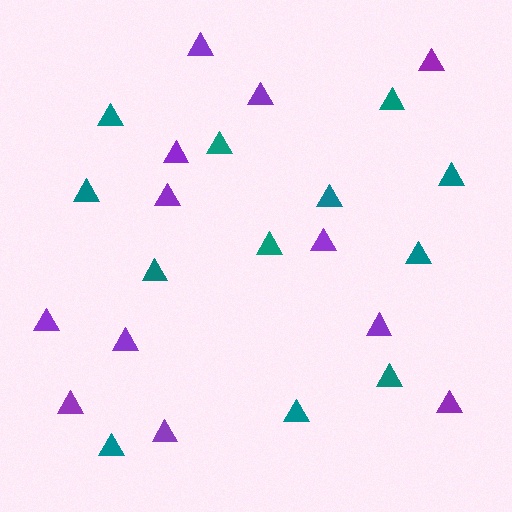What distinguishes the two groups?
There are 2 groups: one group of purple triangles (12) and one group of teal triangles (12).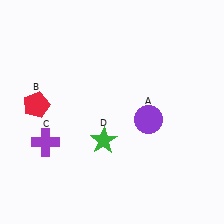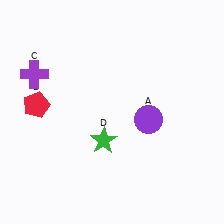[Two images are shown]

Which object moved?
The purple cross (C) moved up.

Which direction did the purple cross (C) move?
The purple cross (C) moved up.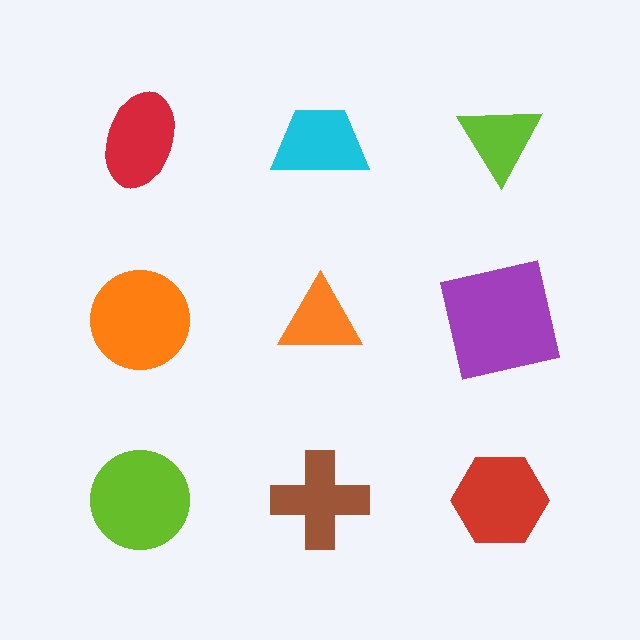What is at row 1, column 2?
A cyan trapezoid.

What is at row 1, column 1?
A red ellipse.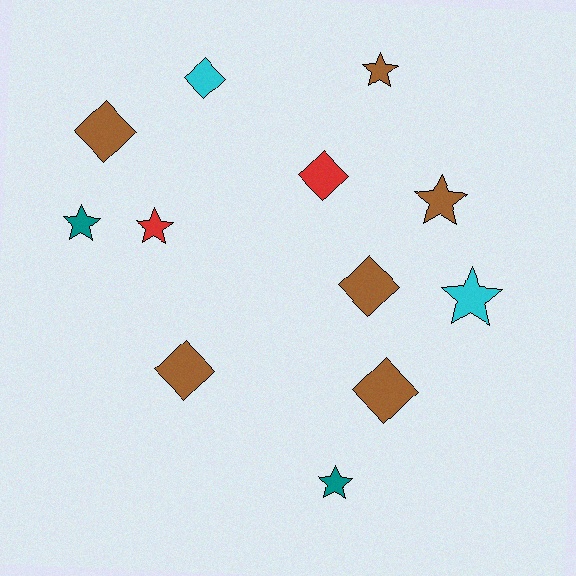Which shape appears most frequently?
Diamond, with 6 objects.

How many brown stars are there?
There are 2 brown stars.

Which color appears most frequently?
Brown, with 6 objects.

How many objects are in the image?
There are 12 objects.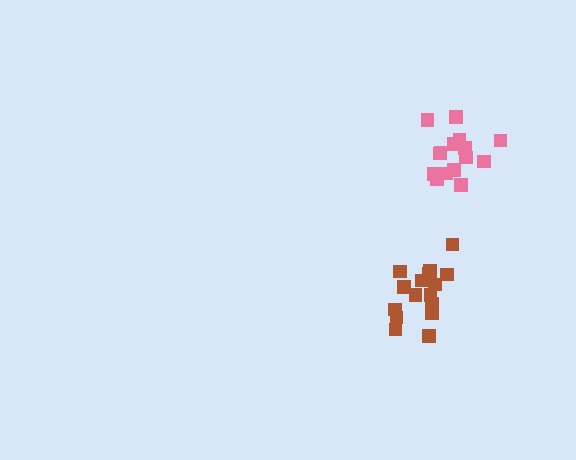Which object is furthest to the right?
The pink cluster is rightmost.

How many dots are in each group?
Group 1: 15 dots, Group 2: 16 dots (31 total).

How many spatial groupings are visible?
There are 2 spatial groupings.